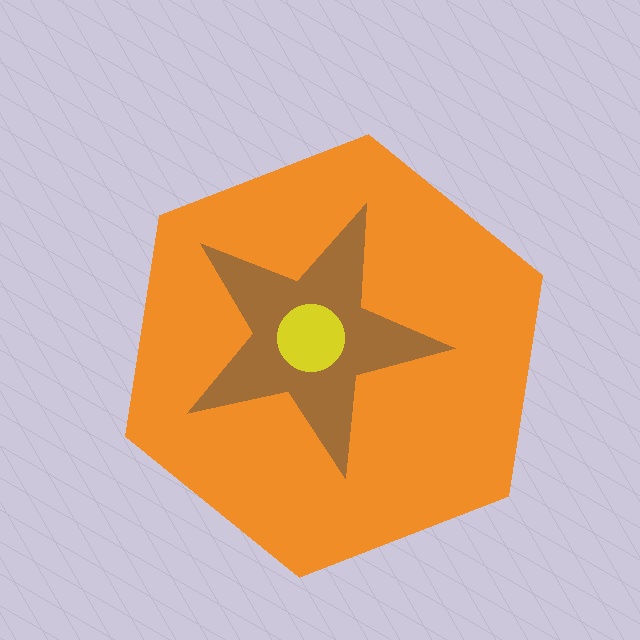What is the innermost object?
The yellow circle.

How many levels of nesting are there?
3.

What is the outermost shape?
The orange hexagon.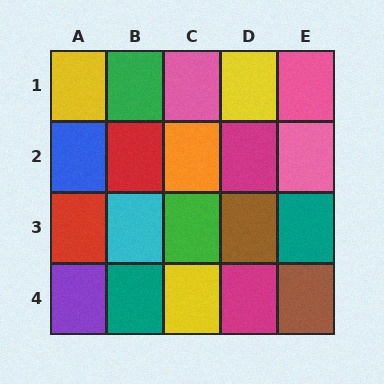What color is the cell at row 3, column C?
Green.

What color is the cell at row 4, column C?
Yellow.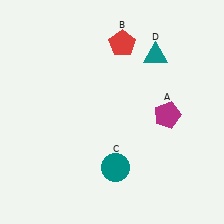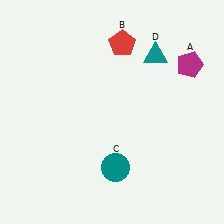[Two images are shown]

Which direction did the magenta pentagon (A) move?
The magenta pentagon (A) moved up.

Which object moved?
The magenta pentagon (A) moved up.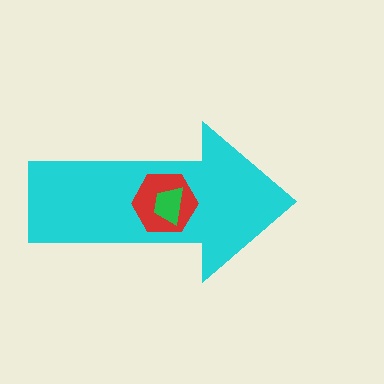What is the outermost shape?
The cyan arrow.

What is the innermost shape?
The green trapezoid.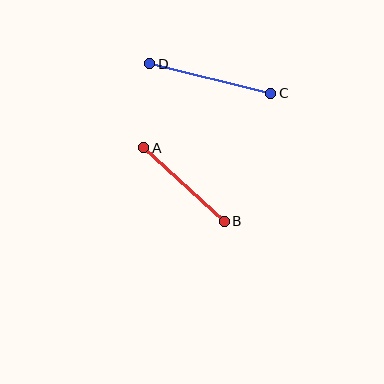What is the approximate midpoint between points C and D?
The midpoint is at approximately (210, 78) pixels.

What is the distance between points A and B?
The distance is approximately 109 pixels.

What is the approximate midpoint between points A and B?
The midpoint is at approximately (184, 184) pixels.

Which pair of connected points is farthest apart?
Points C and D are farthest apart.